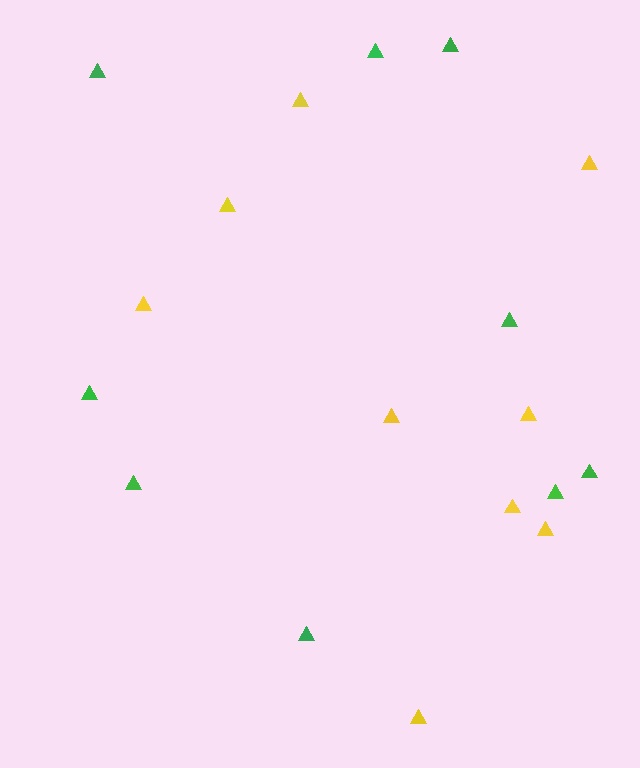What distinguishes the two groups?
There are 2 groups: one group of yellow triangles (9) and one group of green triangles (9).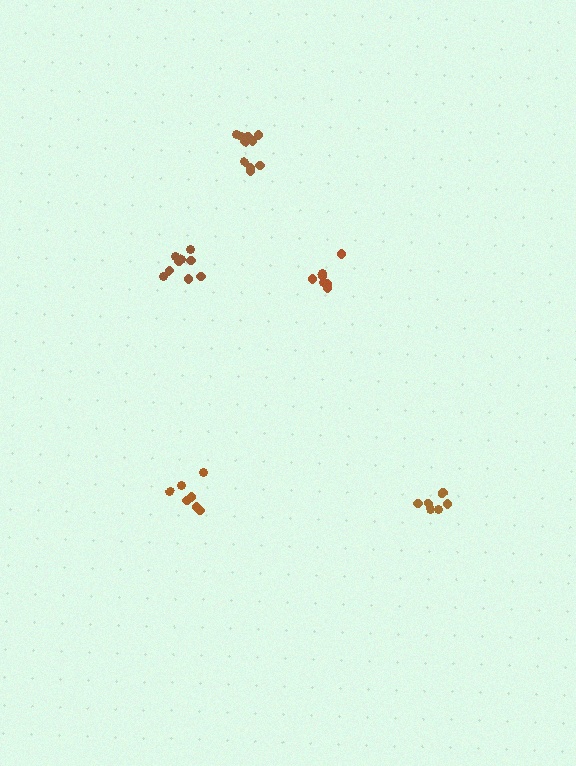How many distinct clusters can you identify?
There are 5 distinct clusters.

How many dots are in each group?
Group 1: 7 dots, Group 2: 10 dots, Group 3: 6 dots, Group 4: 9 dots, Group 5: 7 dots (39 total).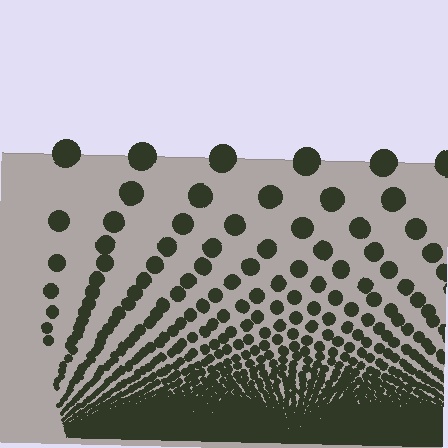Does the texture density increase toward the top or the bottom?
Density increases toward the bottom.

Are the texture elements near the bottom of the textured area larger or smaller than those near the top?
Smaller. The gradient is inverted — elements near the bottom are smaller and denser.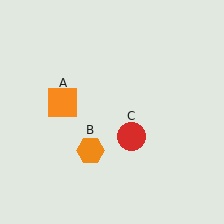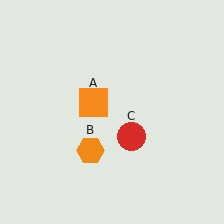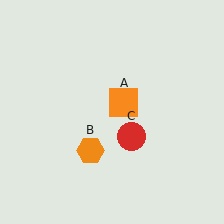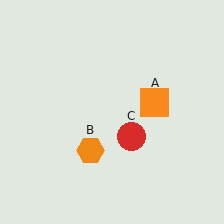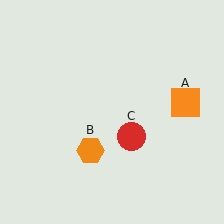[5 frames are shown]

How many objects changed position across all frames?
1 object changed position: orange square (object A).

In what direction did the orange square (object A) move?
The orange square (object A) moved right.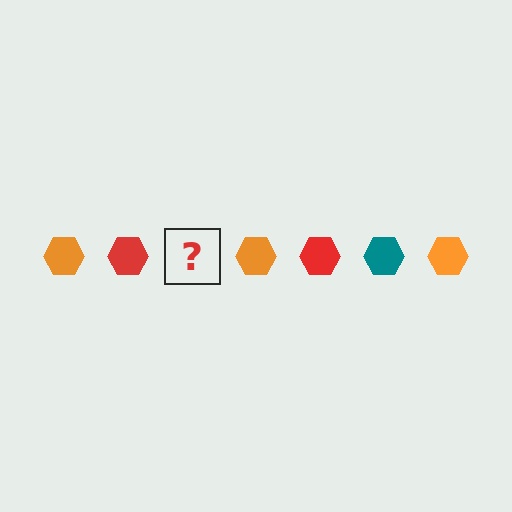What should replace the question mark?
The question mark should be replaced with a teal hexagon.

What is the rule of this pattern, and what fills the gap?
The rule is that the pattern cycles through orange, red, teal hexagons. The gap should be filled with a teal hexagon.